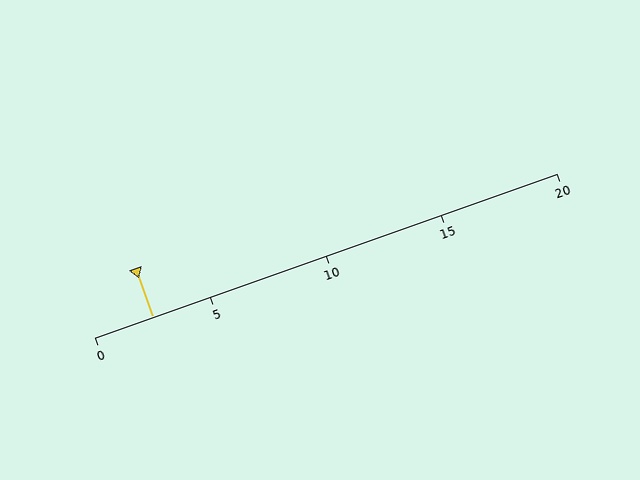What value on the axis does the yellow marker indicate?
The marker indicates approximately 2.5.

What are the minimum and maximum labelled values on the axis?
The axis runs from 0 to 20.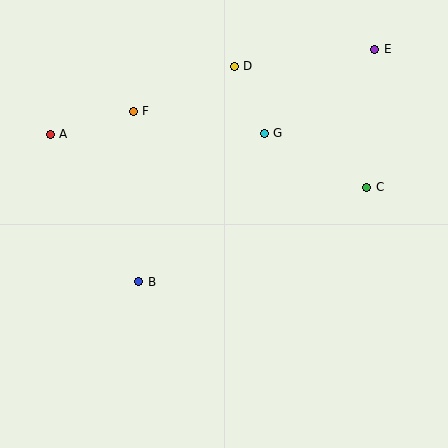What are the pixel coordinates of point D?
Point D is at (234, 66).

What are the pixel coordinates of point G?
Point G is at (264, 133).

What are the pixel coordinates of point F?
Point F is at (133, 111).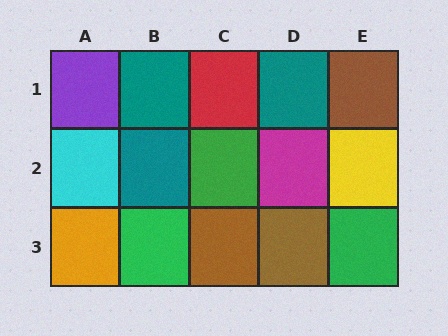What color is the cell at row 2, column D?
Magenta.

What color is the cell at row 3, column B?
Green.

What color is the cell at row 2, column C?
Green.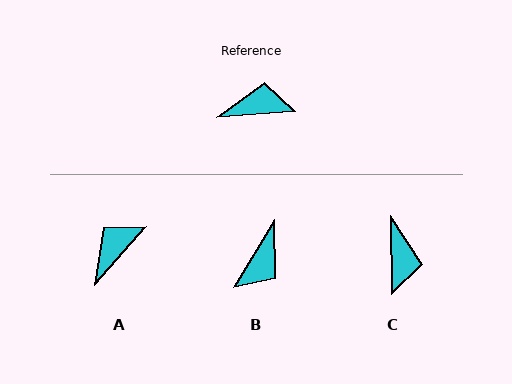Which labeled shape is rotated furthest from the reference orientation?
B, about 126 degrees away.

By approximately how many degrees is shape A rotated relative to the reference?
Approximately 44 degrees counter-clockwise.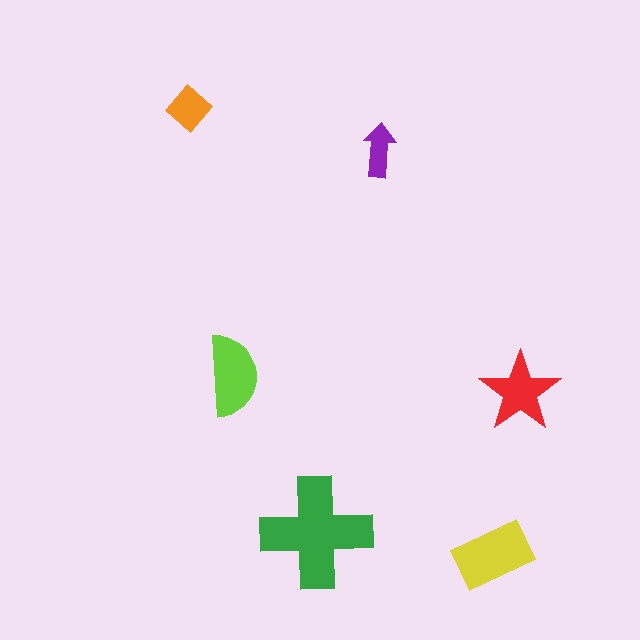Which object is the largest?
The green cross.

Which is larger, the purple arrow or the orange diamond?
The orange diamond.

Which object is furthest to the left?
The orange diamond is leftmost.